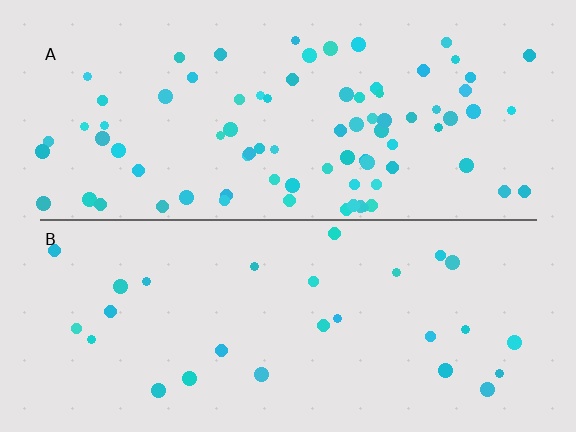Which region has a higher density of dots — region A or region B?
A (the top).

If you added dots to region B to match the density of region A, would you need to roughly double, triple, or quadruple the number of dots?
Approximately triple.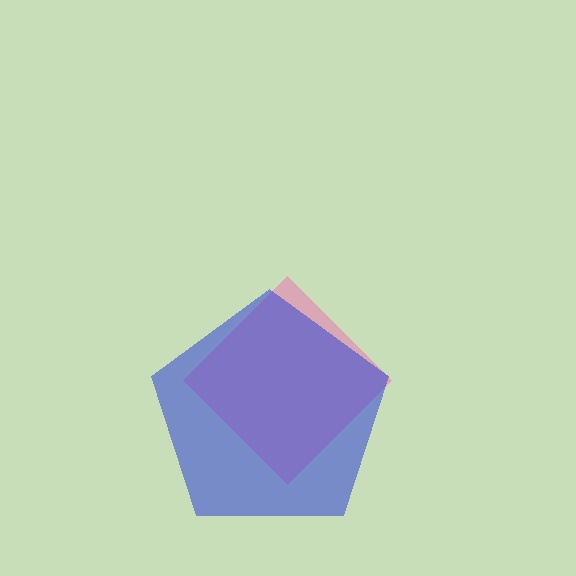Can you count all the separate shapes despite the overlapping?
Yes, there are 2 separate shapes.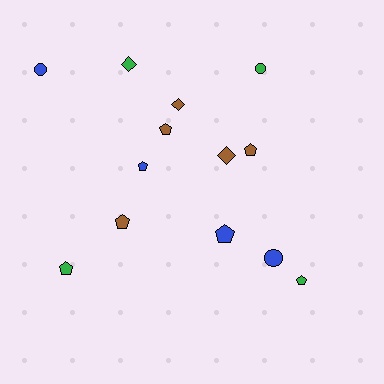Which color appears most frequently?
Brown, with 5 objects.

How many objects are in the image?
There are 13 objects.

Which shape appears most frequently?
Pentagon, with 7 objects.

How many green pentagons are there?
There are 2 green pentagons.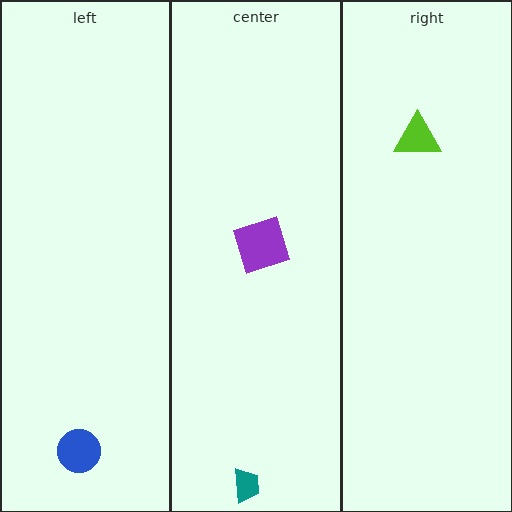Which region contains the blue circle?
The left region.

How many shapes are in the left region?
1.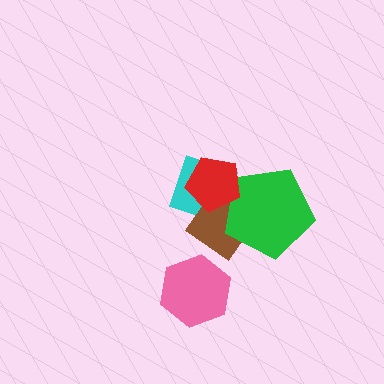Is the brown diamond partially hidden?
Yes, it is partially covered by another shape.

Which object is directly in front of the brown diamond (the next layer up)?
The green pentagon is directly in front of the brown diamond.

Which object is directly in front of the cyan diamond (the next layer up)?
The brown diamond is directly in front of the cyan diamond.